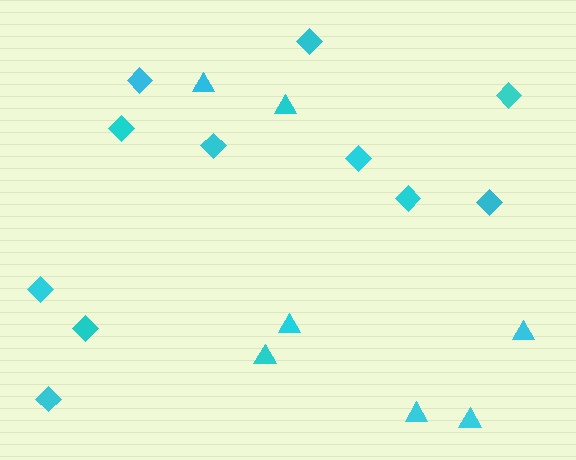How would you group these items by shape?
There are 2 groups: one group of diamonds (11) and one group of triangles (7).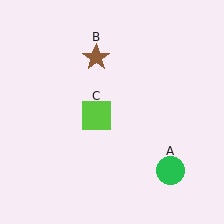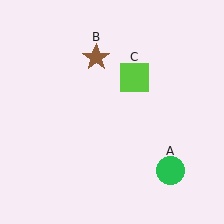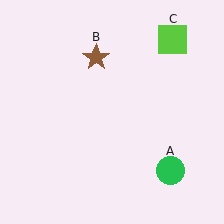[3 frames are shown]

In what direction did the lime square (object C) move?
The lime square (object C) moved up and to the right.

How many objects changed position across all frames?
1 object changed position: lime square (object C).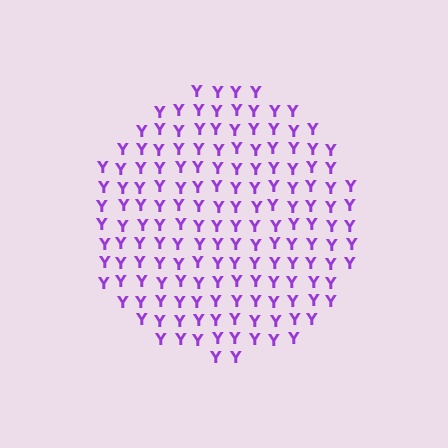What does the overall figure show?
The overall figure shows a circle.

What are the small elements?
The small elements are letter Y's.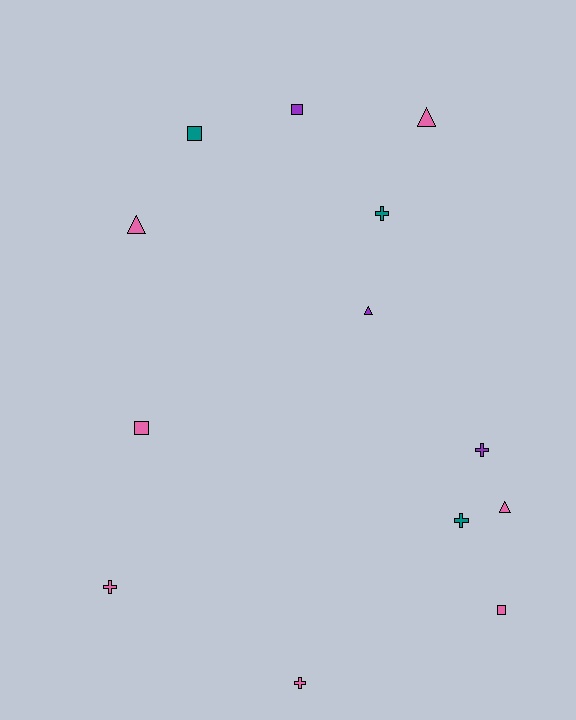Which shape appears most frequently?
Cross, with 5 objects.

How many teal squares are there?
There is 1 teal square.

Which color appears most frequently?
Pink, with 7 objects.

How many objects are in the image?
There are 13 objects.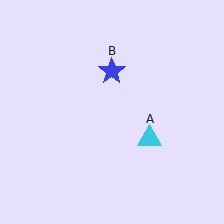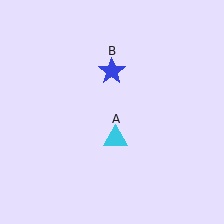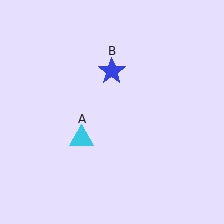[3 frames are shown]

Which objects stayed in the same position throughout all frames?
Blue star (object B) remained stationary.